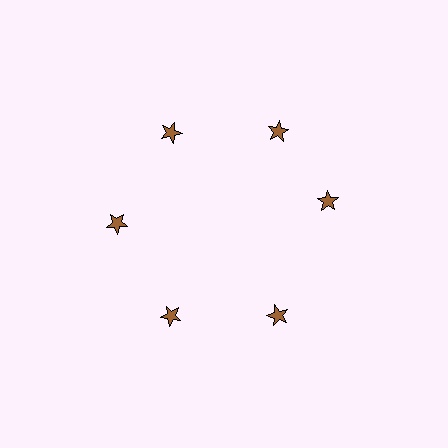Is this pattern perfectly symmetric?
No. The 6 brown stars are arranged in a ring, but one element near the 3 o'clock position is rotated out of alignment along the ring, breaking the 6-fold rotational symmetry.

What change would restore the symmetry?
The symmetry would be restored by rotating it back into even spacing with its neighbors so that all 6 stars sit at equal angles and equal distance from the center.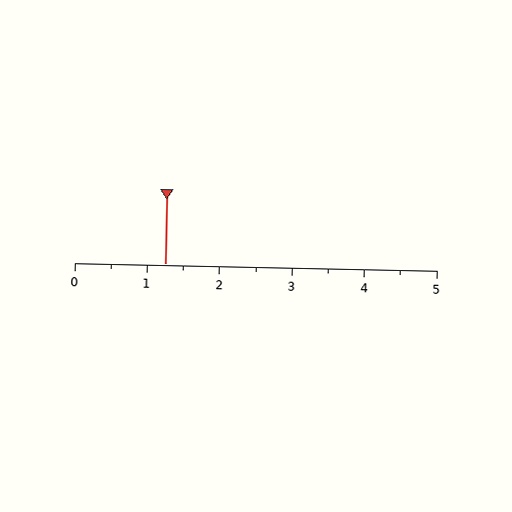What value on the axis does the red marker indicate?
The marker indicates approximately 1.2.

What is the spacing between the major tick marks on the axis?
The major ticks are spaced 1 apart.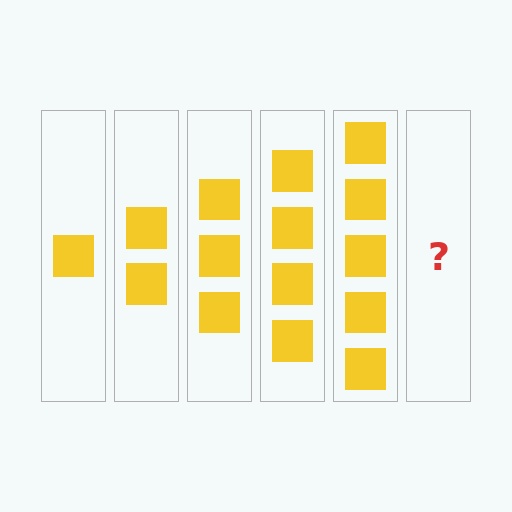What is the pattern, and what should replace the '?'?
The pattern is that each step adds one more square. The '?' should be 6 squares.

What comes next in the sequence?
The next element should be 6 squares.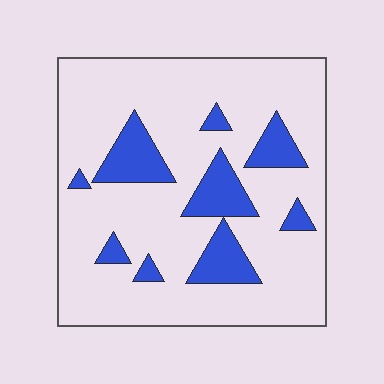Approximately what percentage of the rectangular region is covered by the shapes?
Approximately 20%.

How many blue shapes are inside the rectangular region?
9.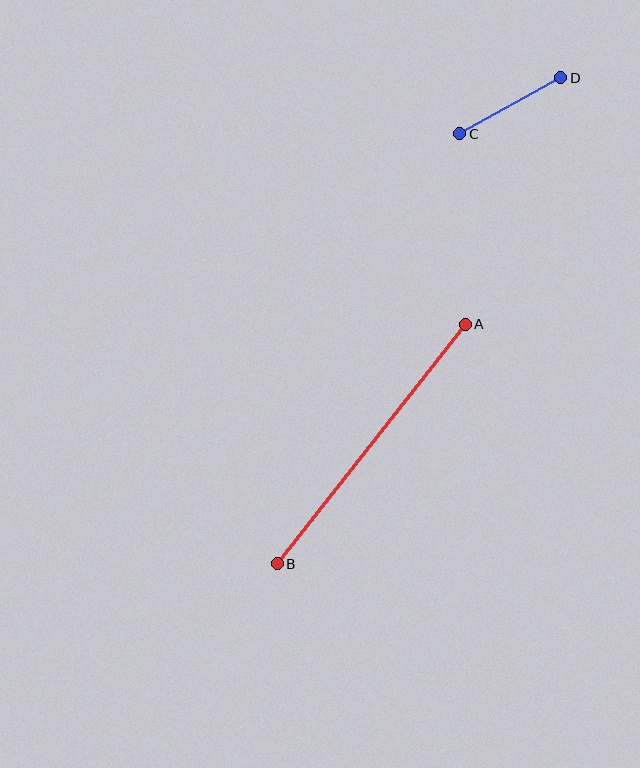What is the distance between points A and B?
The distance is approximately 304 pixels.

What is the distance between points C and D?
The distance is approximately 116 pixels.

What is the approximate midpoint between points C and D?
The midpoint is at approximately (510, 106) pixels.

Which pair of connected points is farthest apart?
Points A and B are farthest apart.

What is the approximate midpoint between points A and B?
The midpoint is at approximately (371, 444) pixels.